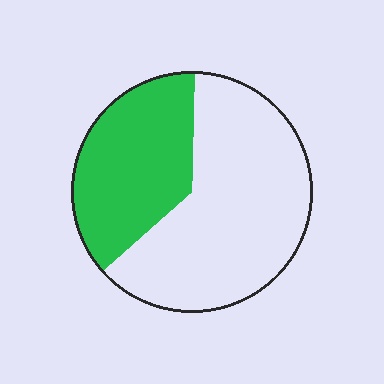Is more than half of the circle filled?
No.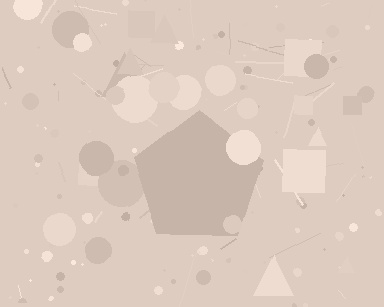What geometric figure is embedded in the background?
A pentagon is embedded in the background.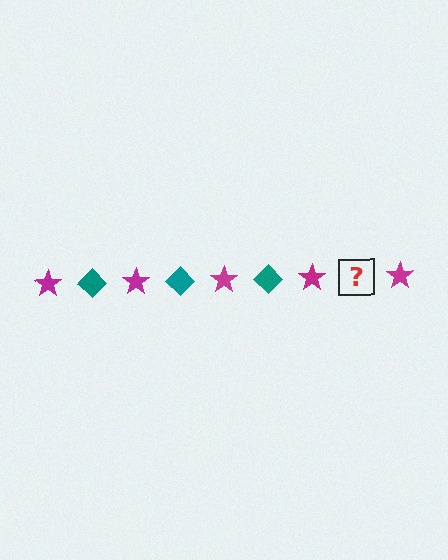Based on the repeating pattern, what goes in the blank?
The blank should be a teal diamond.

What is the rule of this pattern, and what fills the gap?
The rule is that the pattern alternates between magenta star and teal diamond. The gap should be filled with a teal diamond.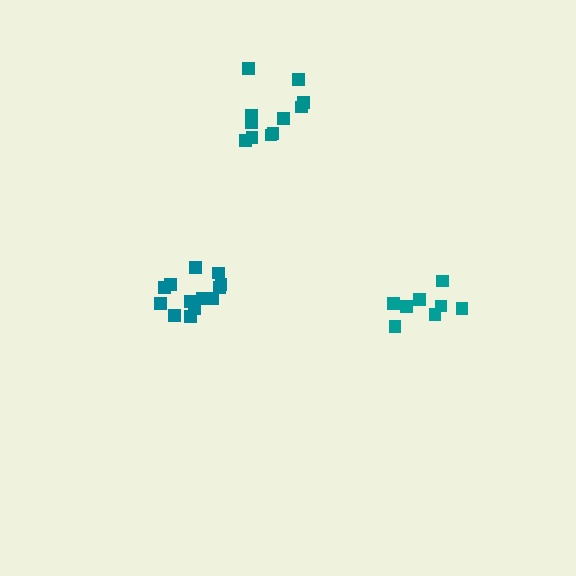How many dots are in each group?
Group 1: 13 dots, Group 2: 11 dots, Group 3: 8 dots (32 total).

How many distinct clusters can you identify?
There are 3 distinct clusters.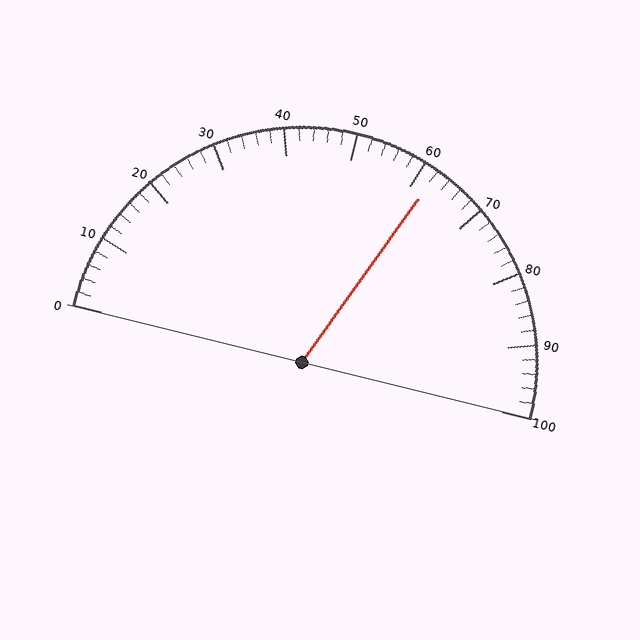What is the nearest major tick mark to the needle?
The nearest major tick mark is 60.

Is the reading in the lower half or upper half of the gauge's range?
The reading is in the upper half of the range (0 to 100).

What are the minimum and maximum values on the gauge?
The gauge ranges from 0 to 100.